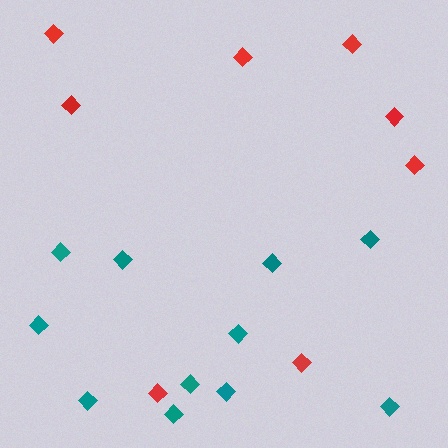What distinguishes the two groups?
There are 2 groups: one group of teal diamonds (11) and one group of red diamonds (8).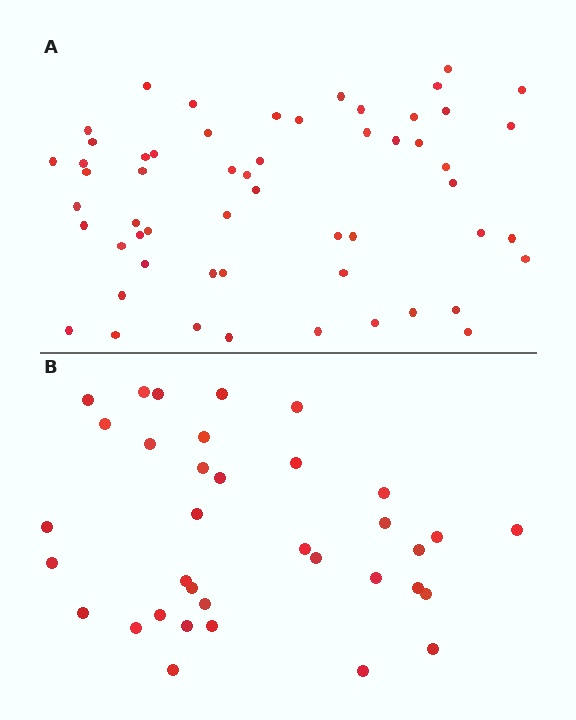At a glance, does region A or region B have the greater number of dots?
Region A (the top region) has more dots.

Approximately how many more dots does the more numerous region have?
Region A has approximately 20 more dots than region B.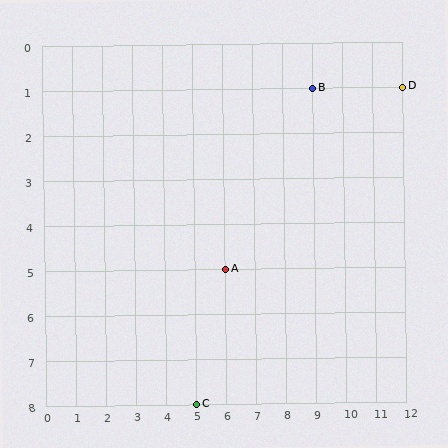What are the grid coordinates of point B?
Point B is at grid coordinates (9, 1).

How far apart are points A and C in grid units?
Points A and C are 1 column and 3 rows apart (about 3.2 grid units diagonally).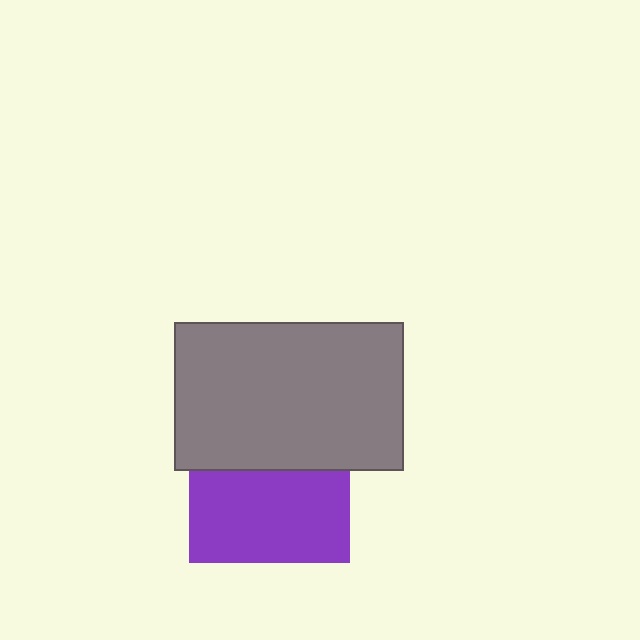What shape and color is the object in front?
The object in front is a gray rectangle.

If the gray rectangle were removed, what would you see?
You would see the complete purple square.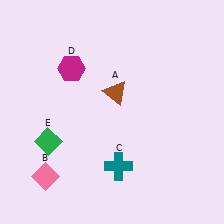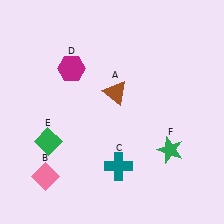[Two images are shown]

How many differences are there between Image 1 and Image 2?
There is 1 difference between the two images.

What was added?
A green star (F) was added in Image 2.